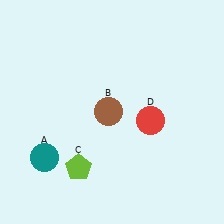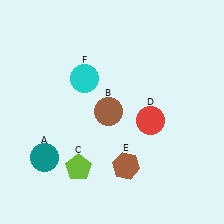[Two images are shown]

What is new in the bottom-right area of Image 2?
A brown hexagon (E) was added in the bottom-right area of Image 2.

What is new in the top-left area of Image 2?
A cyan circle (F) was added in the top-left area of Image 2.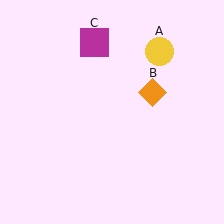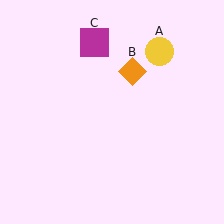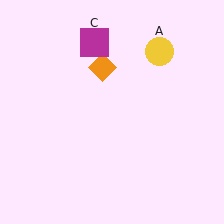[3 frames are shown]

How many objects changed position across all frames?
1 object changed position: orange diamond (object B).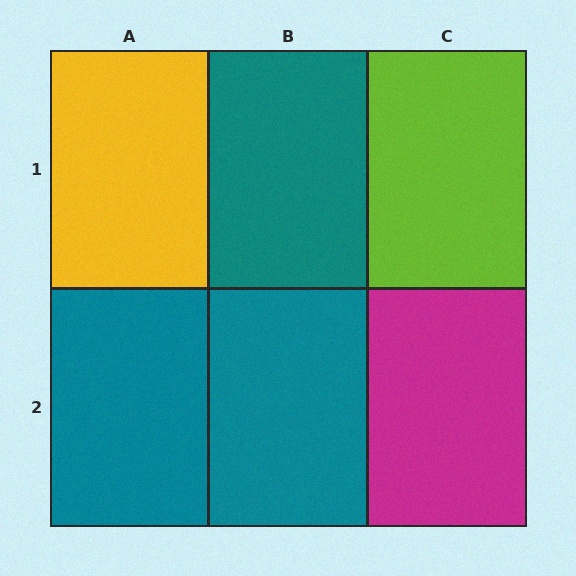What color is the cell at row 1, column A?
Yellow.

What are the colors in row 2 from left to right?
Teal, teal, magenta.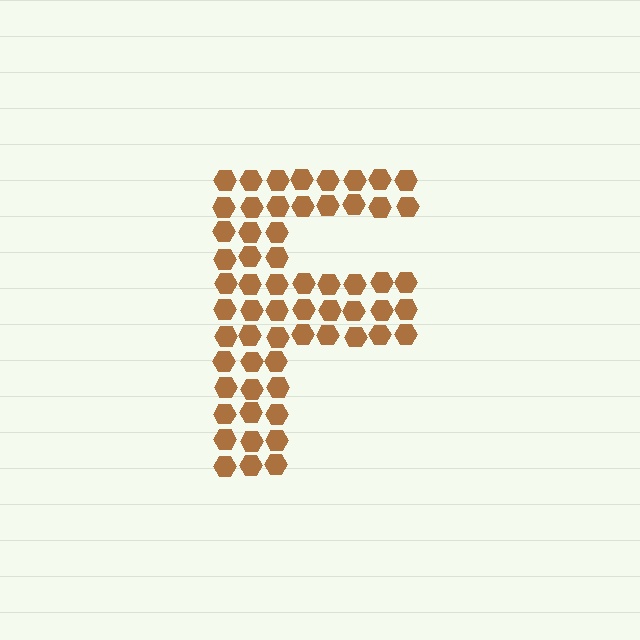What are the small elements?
The small elements are hexagons.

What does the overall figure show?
The overall figure shows the letter F.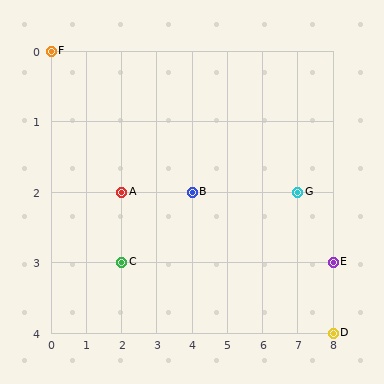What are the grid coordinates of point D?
Point D is at grid coordinates (8, 4).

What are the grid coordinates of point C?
Point C is at grid coordinates (2, 3).